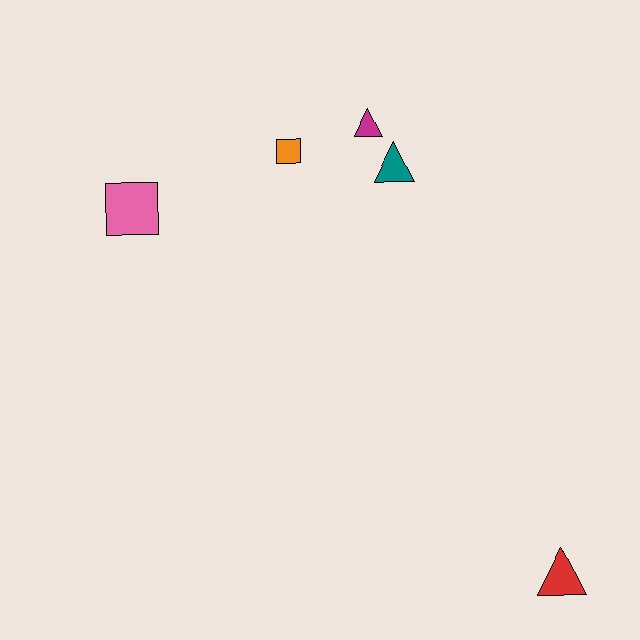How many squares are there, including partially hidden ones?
There are 2 squares.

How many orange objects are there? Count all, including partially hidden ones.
There is 1 orange object.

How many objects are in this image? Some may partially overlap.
There are 5 objects.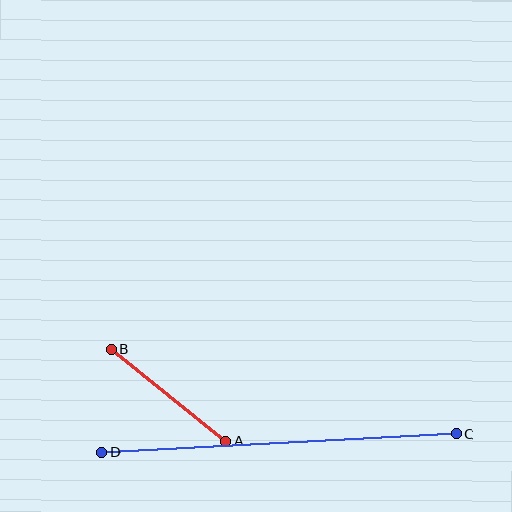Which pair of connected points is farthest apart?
Points C and D are farthest apart.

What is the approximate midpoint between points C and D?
The midpoint is at approximately (278, 443) pixels.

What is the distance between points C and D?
The distance is approximately 355 pixels.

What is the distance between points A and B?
The distance is approximately 147 pixels.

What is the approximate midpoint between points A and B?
The midpoint is at approximately (168, 395) pixels.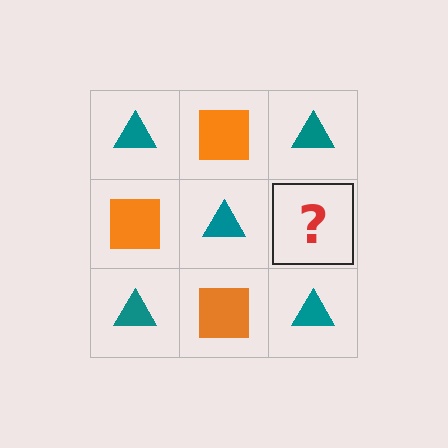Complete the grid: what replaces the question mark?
The question mark should be replaced with an orange square.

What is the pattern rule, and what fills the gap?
The rule is that it alternates teal triangle and orange square in a checkerboard pattern. The gap should be filled with an orange square.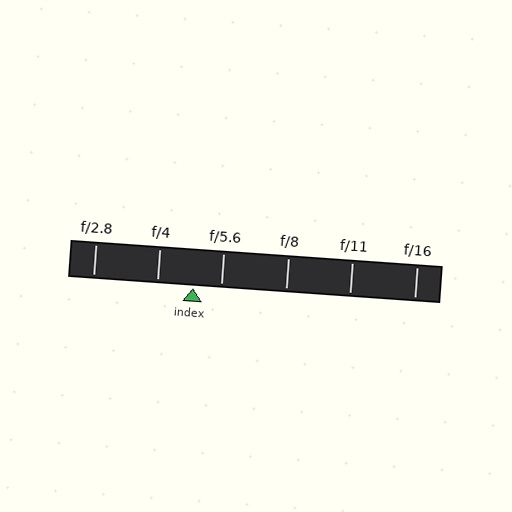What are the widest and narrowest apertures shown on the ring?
The widest aperture shown is f/2.8 and the narrowest is f/16.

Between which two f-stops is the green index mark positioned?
The index mark is between f/4 and f/5.6.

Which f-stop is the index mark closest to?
The index mark is closest to f/5.6.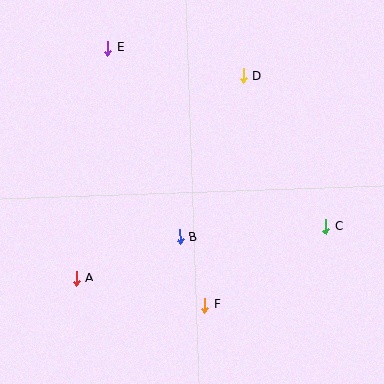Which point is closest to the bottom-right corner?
Point C is closest to the bottom-right corner.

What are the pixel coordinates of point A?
Point A is at (76, 278).